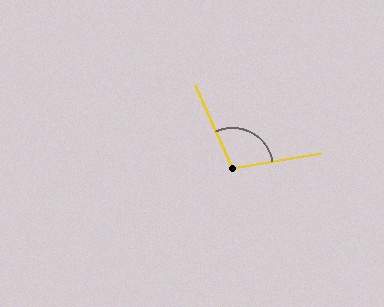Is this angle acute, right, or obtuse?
It is obtuse.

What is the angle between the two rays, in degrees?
Approximately 105 degrees.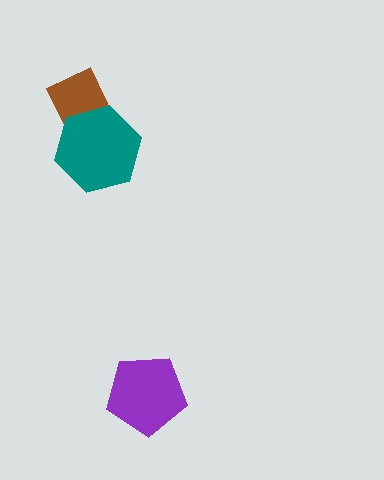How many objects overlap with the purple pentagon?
0 objects overlap with the purple pentagon.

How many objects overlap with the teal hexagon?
1 object overlaps with the teal hexagon.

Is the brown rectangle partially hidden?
Yes, it is partially covered by another shape.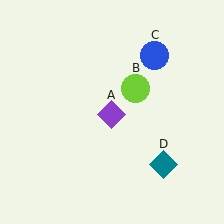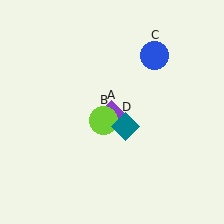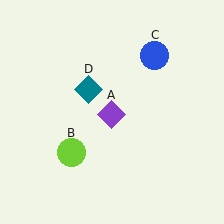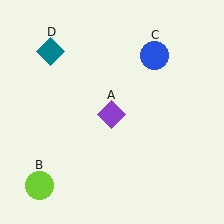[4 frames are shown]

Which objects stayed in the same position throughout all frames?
Purple diamond (object A) and blue circle (object C) remained stationary.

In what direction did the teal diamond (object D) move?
The teal diamond (object D) moved up and to the left.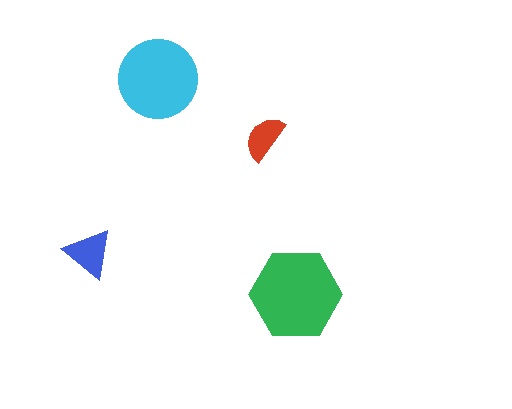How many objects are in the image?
There are 4 objects in the image.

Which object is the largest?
The green hexagon.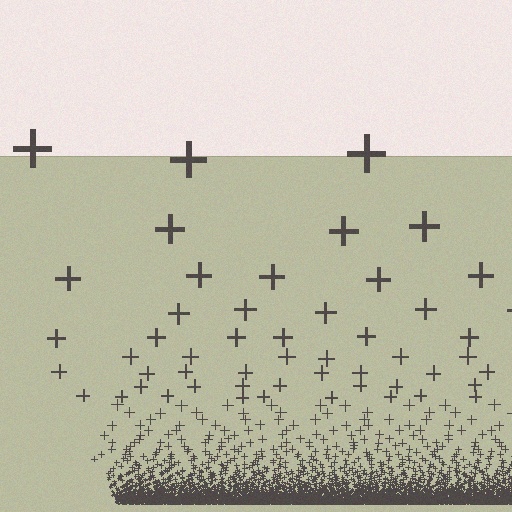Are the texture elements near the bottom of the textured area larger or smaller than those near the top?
Smaller. The gradient is inverted — elements near the bottom are smaller and denser.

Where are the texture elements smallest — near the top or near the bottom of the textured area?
Near the bottom.